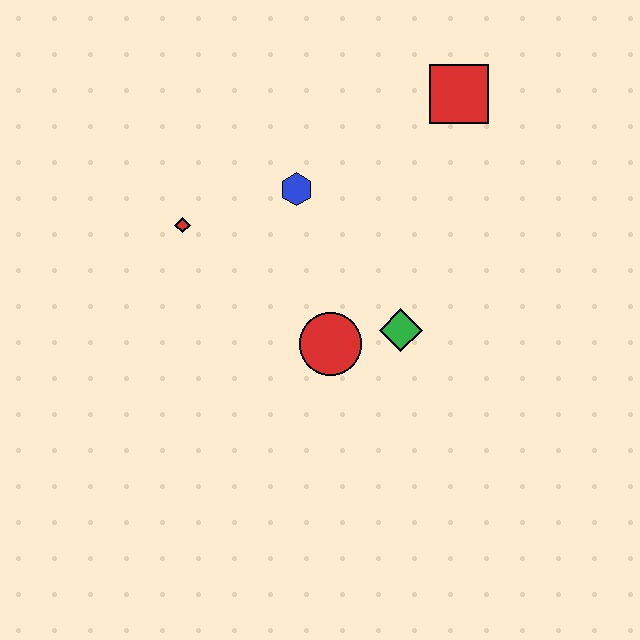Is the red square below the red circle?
No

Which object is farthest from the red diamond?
The red square is farthest from the red diamond.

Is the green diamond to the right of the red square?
No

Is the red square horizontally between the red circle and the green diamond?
No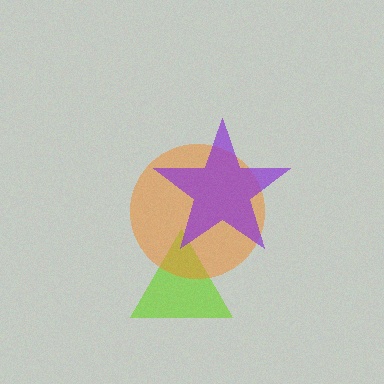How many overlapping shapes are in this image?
There are 3 overlapping shapes in the image.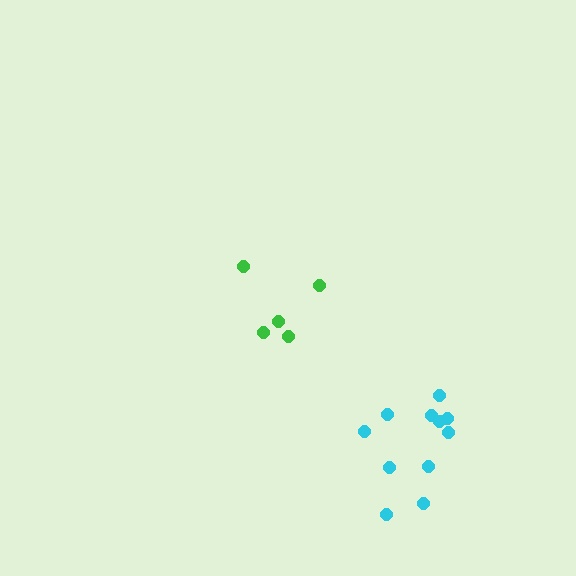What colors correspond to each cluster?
The clusters are colored: green, cyan.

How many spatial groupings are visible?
There are 2 spatial groupings.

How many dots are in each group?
Group 1: 5 dots, Group 2: 11 dots (16 total).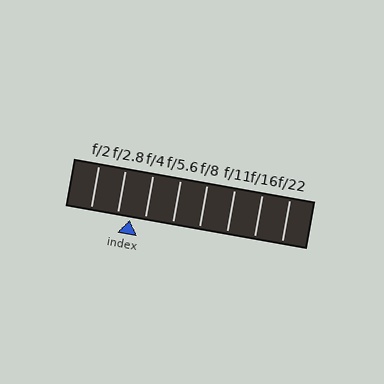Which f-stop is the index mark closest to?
The index mark is closest to f/2.8.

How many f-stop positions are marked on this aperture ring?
There are 8 f-stop positions marked.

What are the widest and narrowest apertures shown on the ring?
The widest aperture shown is f/2 and the narrowest is f/22.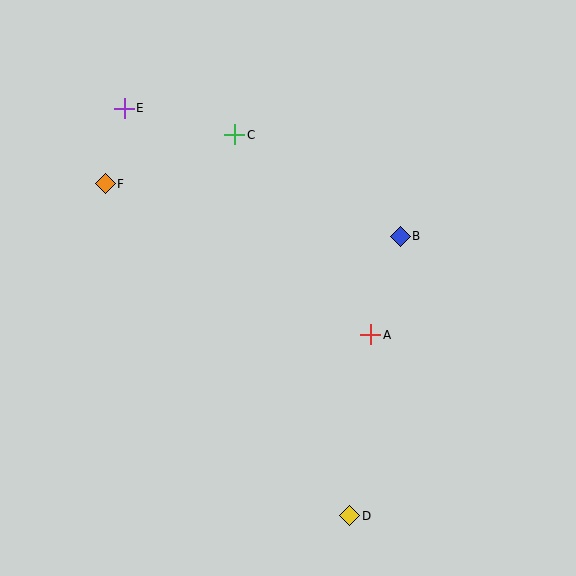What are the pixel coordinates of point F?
Point F is at (105, 184).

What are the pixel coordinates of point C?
Point C is at (235, 135).